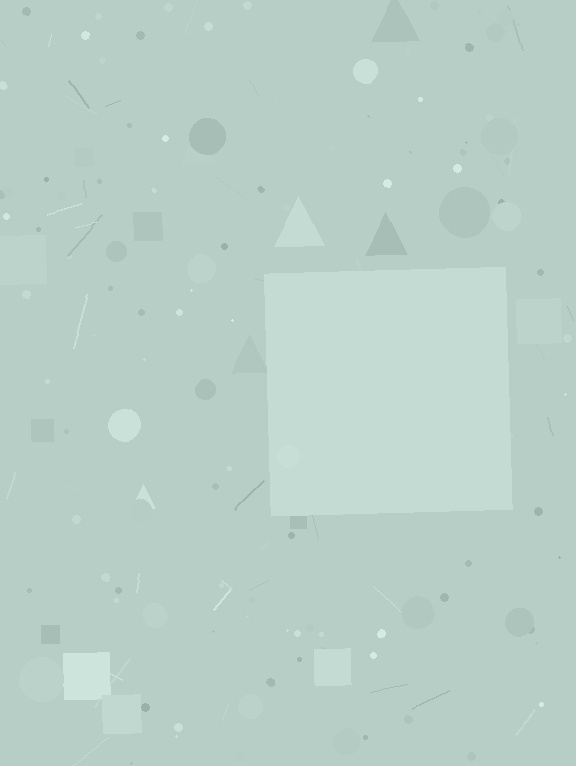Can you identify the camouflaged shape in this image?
The camouflaged shape is a square.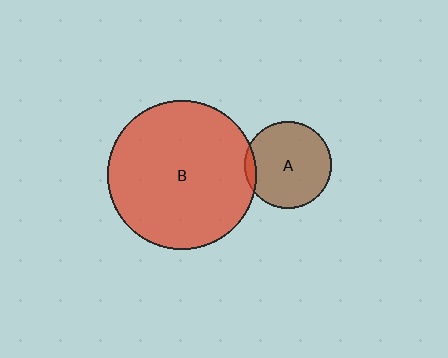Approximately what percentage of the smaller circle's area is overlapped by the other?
Approximately 5%.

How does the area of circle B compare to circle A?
Approximately 2.9 times.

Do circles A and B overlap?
Yes.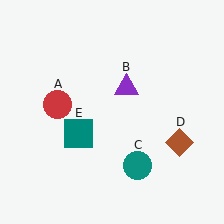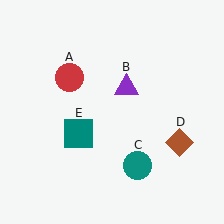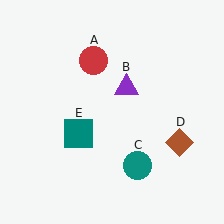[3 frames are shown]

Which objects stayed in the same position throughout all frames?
Purple triangle (object B) and teal circle (object C) and brown diamond (object D) and teal square (object E) remained stationary.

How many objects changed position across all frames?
1 object changed position: red circle (object A).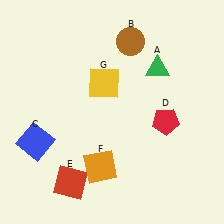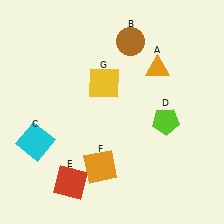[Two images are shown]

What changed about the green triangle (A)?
In Image 1, A is green. In Image 2, it changed to orange.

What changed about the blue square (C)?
In Image 1, C is blue. In Image 2, it changed to cyan.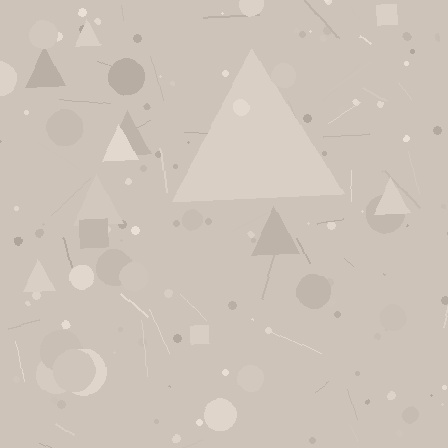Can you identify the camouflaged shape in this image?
The camouflaged shape is a triangle.